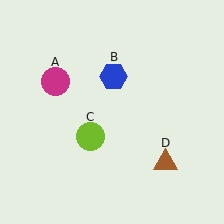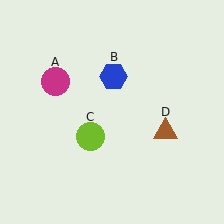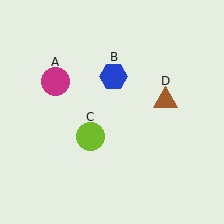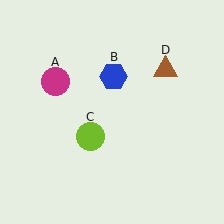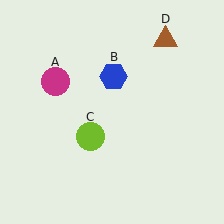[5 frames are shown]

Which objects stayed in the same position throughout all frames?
Magenta circle (object A) and blue hexagon (object B) and lime circle (object C) remained stationary.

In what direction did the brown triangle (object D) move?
The brown triangle (object D) moved up.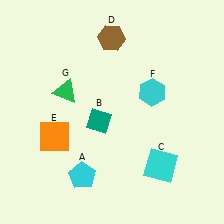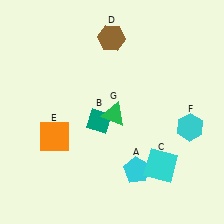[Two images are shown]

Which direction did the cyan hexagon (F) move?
The cyan hexagon (F) moved right.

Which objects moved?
The objects that moved are: the cyan pentagon (A), the cyan hexagon (F), the green triangle (G).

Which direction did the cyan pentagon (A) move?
The cyan pentagon (A) moved right.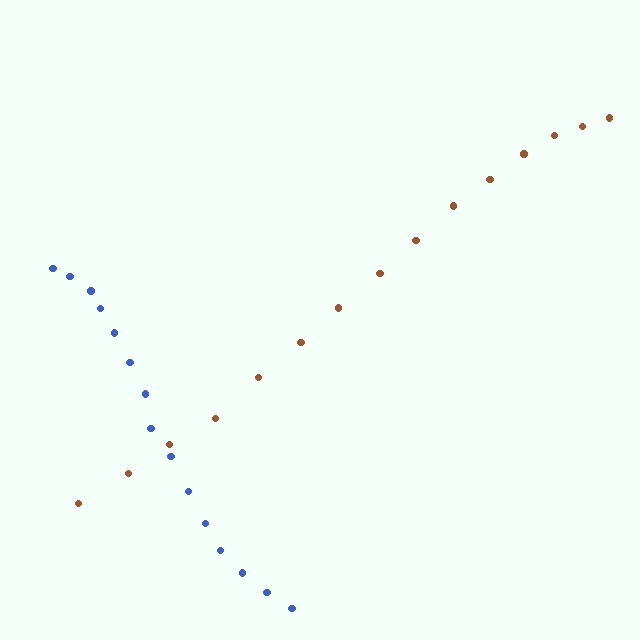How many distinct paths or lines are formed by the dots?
There are 2 distinct paths.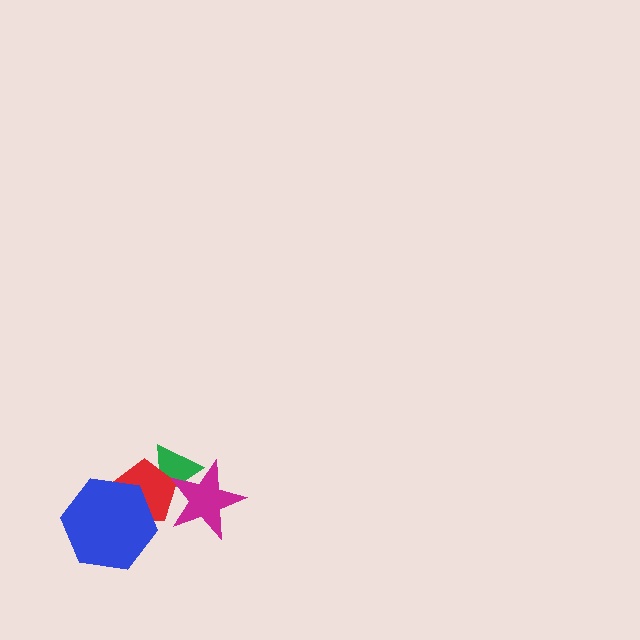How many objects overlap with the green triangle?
2 objects overlap with the green triangle.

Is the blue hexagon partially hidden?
No, no other shape covers it.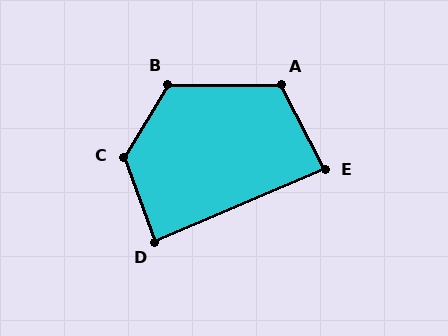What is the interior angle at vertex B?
Approximately 120 degrees (obtuse).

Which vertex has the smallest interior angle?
E, at approximately 86 degrees.